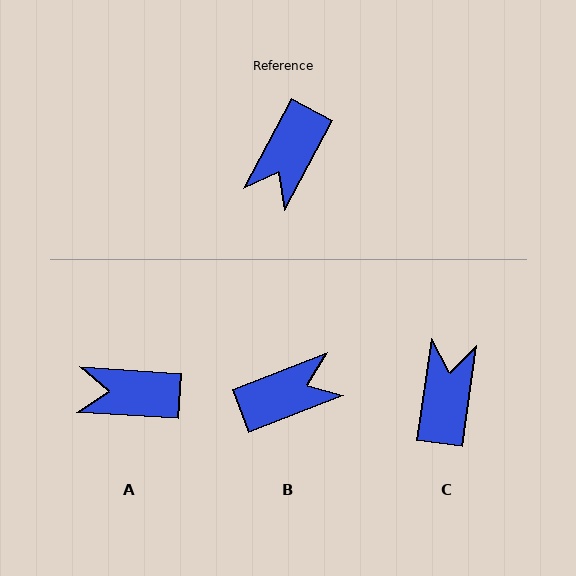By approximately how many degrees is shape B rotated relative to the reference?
Approximately 139 degrees counter-clockwise.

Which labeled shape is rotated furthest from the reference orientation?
C, about 160 degrees away.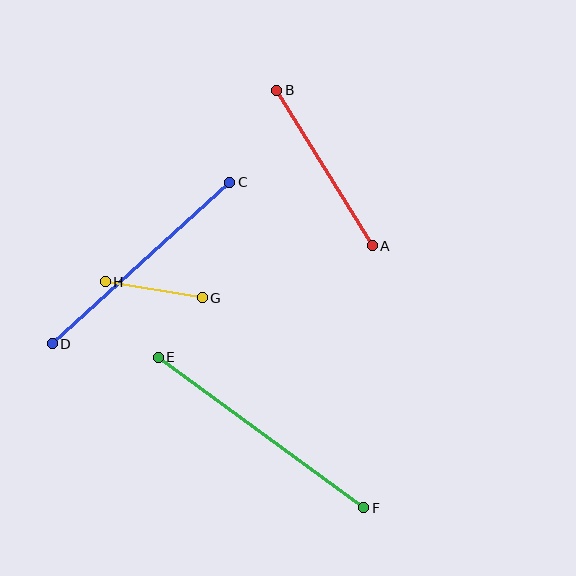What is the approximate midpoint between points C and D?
The midpoint is at approximately (141, 263) pixels.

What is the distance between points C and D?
The distance is approximately 240 pixels.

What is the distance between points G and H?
The distance is approximately 98 pixels.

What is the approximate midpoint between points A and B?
The midpoint is at approximately (325, 168) pixels.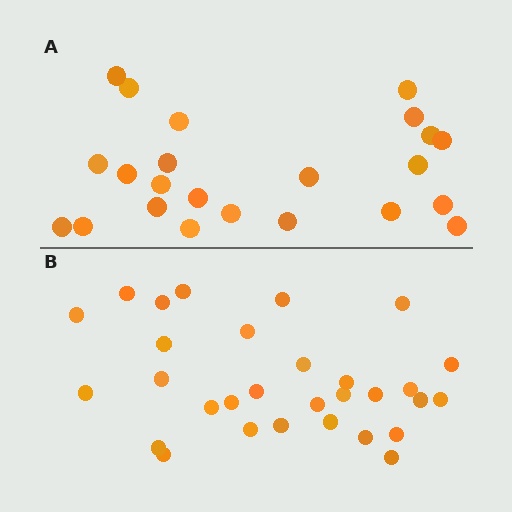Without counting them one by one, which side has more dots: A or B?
Region B (the bottom region) has more dots.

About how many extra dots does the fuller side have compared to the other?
Region B has roughly 8 or so more dots than region A.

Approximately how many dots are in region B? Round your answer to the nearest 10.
About 30 dots.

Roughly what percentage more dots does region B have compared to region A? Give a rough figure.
About 30% more.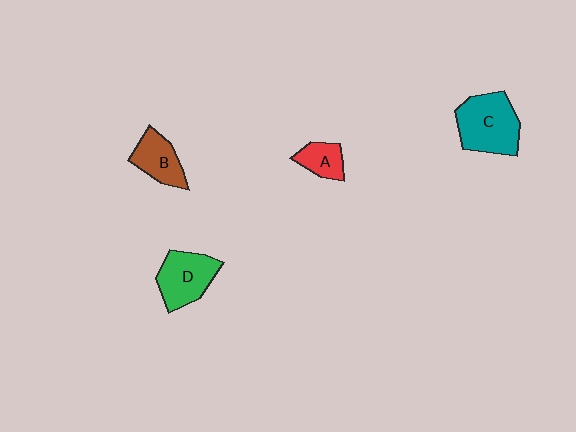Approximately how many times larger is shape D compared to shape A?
Approximately 1.8 times.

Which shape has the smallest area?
Shape A (red).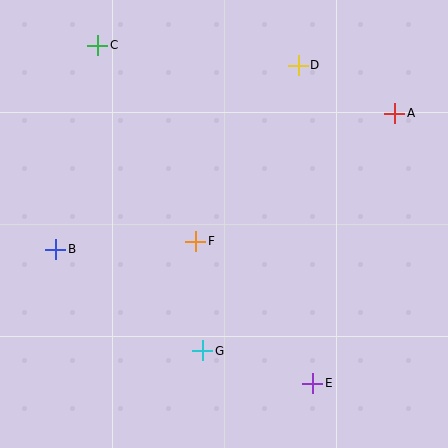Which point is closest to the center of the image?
Point F at (196, 241) is closest to the center.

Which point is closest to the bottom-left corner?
Point B is closest to the bottom-left corner.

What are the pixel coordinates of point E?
Point E is at (313, 383).